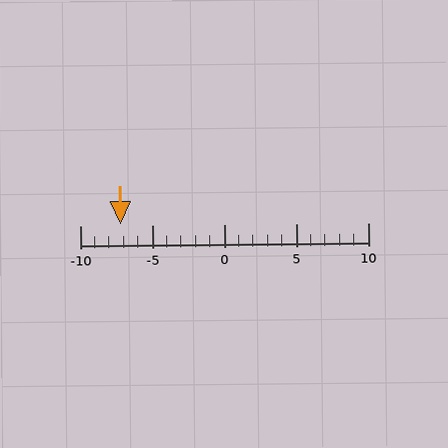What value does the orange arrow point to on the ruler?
The orange arrow points to approximately -7.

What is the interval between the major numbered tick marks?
The major tick marks are spaced 5 units apart.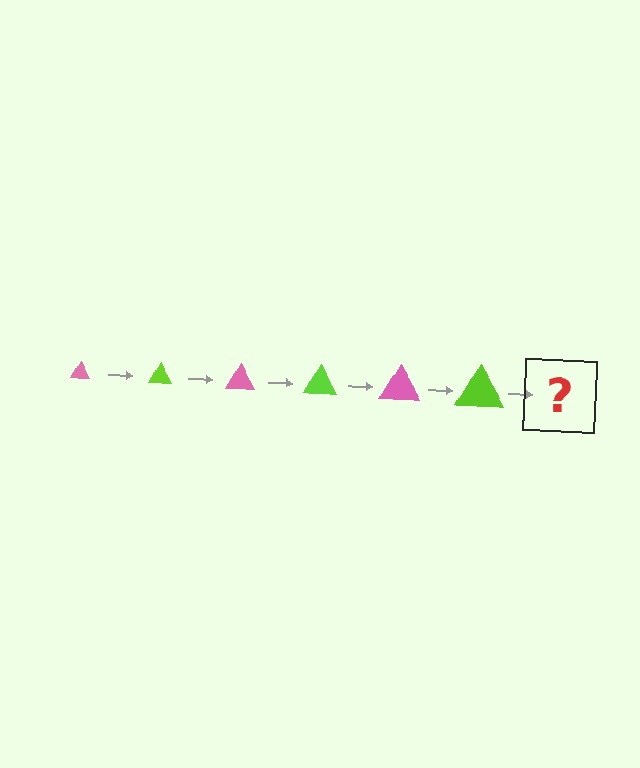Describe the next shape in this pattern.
It should be a pink triangle, larger than the previous one.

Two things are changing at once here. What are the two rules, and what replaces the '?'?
The two rules are that the triangle grows larger each step and the color cycles through pink and lime. The '?' should be a pink triangle, larger than the previous one.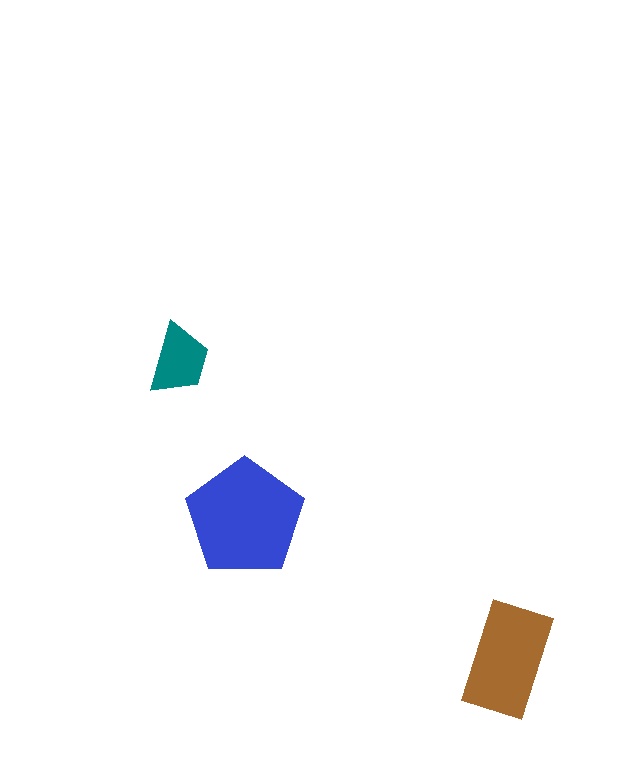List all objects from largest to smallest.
The blue pentagon, the brown rectangle, the teal trapezoid.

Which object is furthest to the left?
The teal trapezoid is leftmost.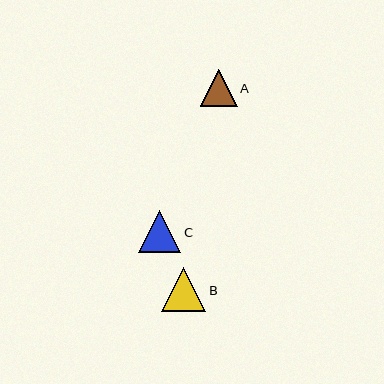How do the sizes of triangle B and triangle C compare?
Triangle B and triangle C are approximately the same size.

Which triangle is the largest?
Triangle B is the largest with a size of approximately 44 pixels.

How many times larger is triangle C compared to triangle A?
Triangle C is approximately 1.1 times the size of triangle A.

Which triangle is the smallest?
Triangle A is the smallest with a size of approximately 37 pixels.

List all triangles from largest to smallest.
From largest to smallest: B, C, A.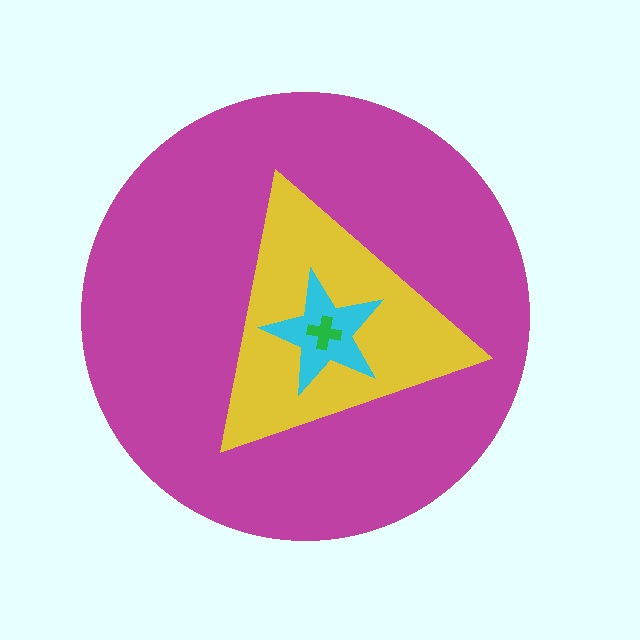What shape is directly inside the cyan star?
The green cross.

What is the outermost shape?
The magenta circle.